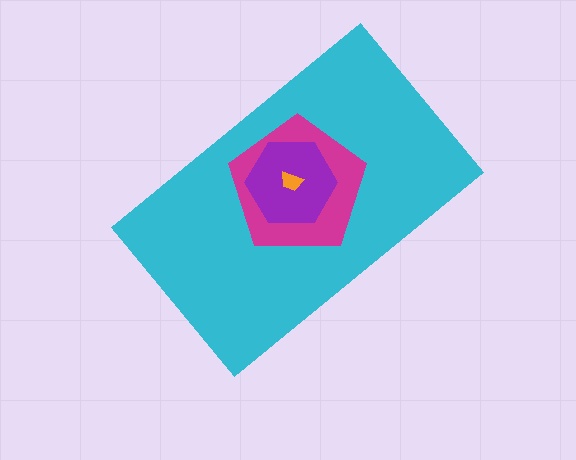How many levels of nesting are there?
4.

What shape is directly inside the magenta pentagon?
The purple hexagon.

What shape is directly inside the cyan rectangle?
The magenta pentagon.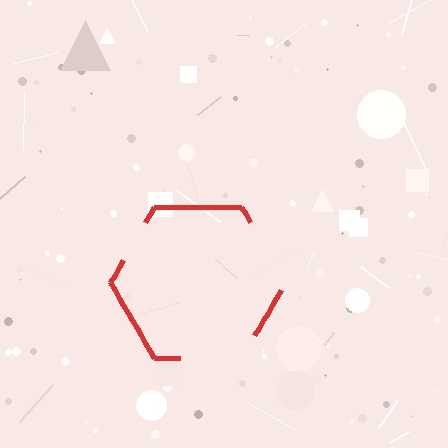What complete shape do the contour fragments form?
The contour fragments form a hexagon.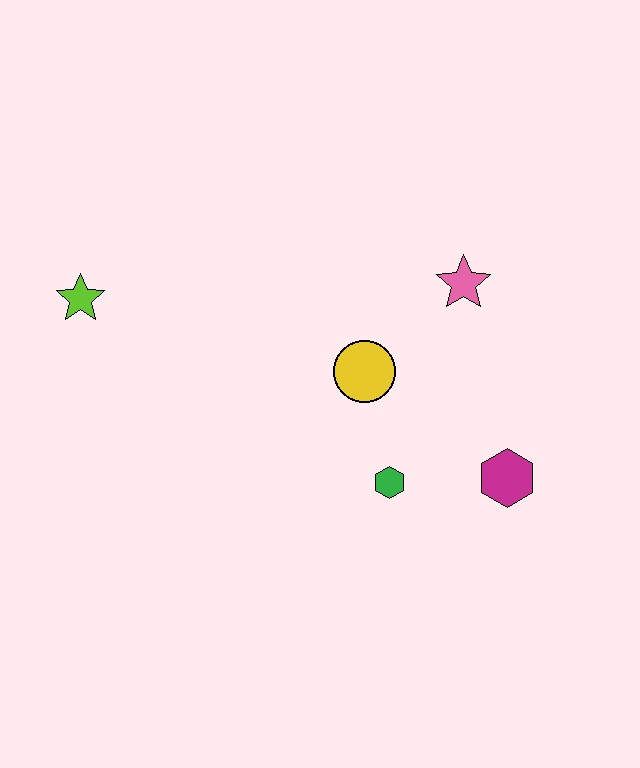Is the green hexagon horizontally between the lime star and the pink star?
Yes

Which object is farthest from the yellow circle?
The lime star is farthest from the yellow circle.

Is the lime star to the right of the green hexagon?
No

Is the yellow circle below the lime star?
Yes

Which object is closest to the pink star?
The yellow circle is closest to the pink star.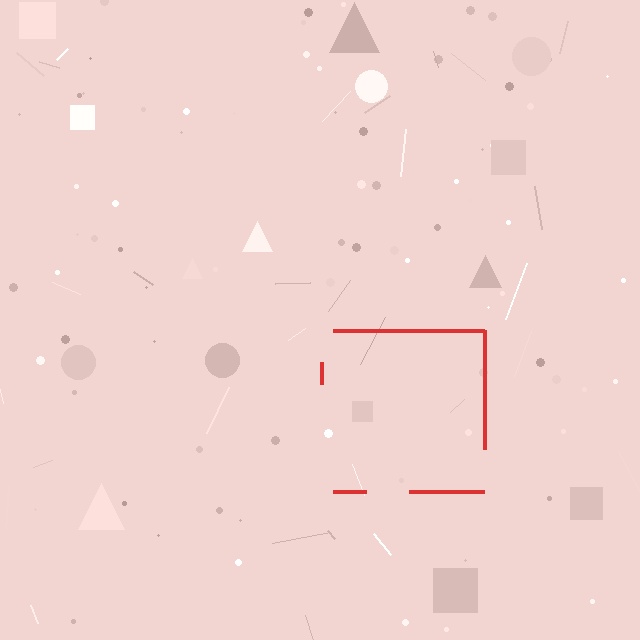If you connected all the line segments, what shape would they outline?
They would outline a square.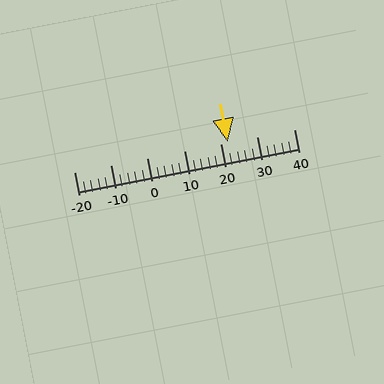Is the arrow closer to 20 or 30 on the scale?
The arrow is closer to 20.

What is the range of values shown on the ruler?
The ruler shows values from -20 to 40.